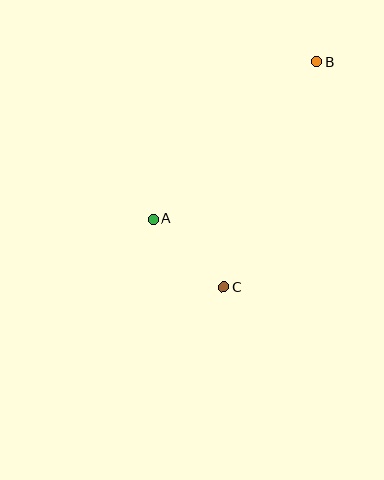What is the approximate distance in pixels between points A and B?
The distance between A and B is approximately 227 pixels.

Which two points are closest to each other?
Points A and C are closest to each other.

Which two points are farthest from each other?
Points B and C are farthest from each other.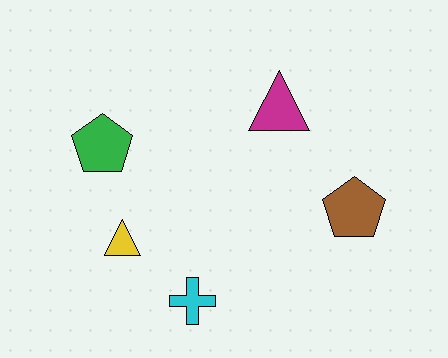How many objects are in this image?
There are 5 objects.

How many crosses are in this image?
There is 1 cross.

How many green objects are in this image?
There is 1 green object.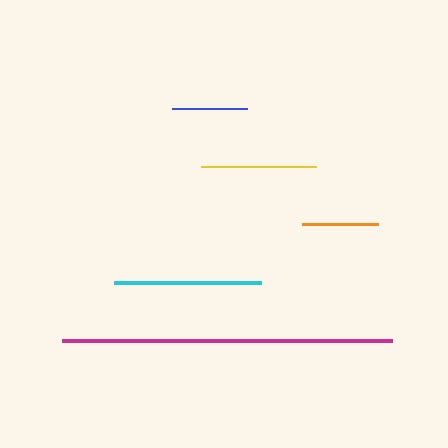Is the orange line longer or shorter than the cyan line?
The cyan line is longer than the orange line.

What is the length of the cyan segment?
The cyan segment is approximately 148 pixels long.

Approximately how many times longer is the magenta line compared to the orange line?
The magenta line is approximately 4.3 times the length of the orange line.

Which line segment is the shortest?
The blue line is the shortest at approximately 75 pixels.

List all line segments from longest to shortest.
From longest to shortest: magenta, cyan, yellow, orange, blue.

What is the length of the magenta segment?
The magenta segment is approximately 330 pixels long.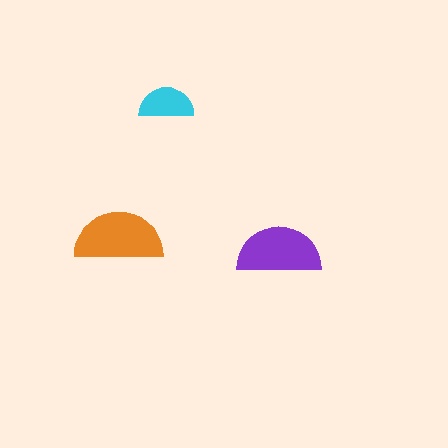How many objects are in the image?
There are 3 objects in the image.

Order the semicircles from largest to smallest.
the orange one, the purple one, the cyan one.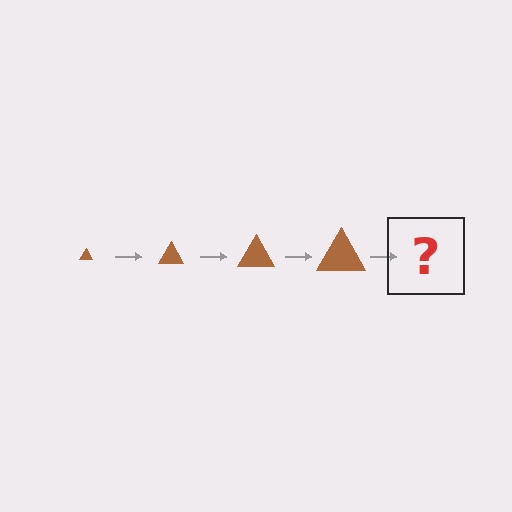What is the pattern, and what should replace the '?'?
The pattern is that the triangle gets progressively larger each step. The '?' should be a brown triangle, larger than the previous one.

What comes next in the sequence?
The next element should be a brown triangle, larger than the previous one.